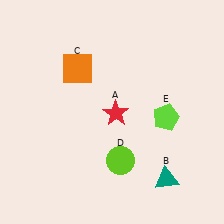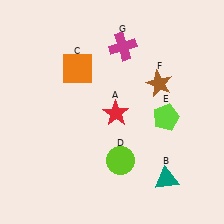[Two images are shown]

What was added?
A brown star (F), a magenta cross (G) were added in Image 2.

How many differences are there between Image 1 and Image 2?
There are 2 differences between the two images.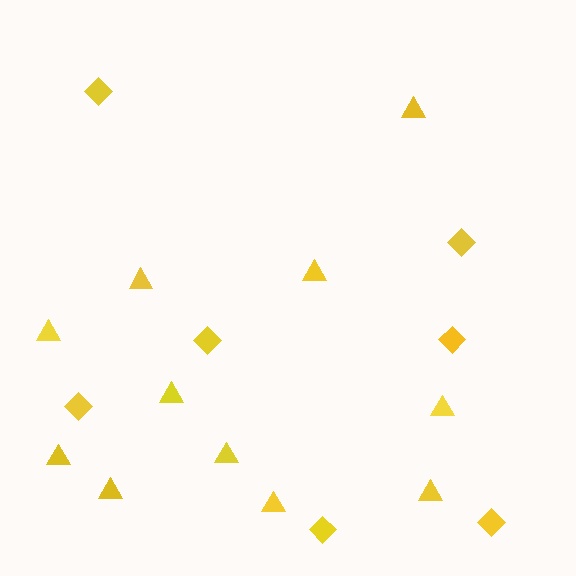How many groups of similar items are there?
There are 2 groups: one group of triangles (11) and one group of diamonds (7).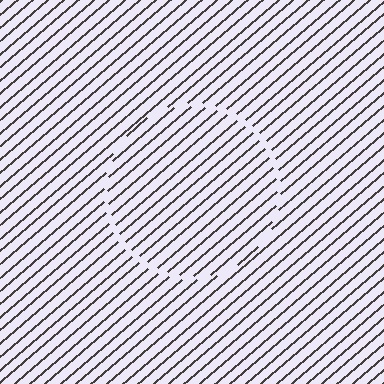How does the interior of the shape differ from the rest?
The interior of the shape contains the same grating, shifted by half a period — the contour is defined by the phase discontinuity where line-ends from the inner and outer gratings abut.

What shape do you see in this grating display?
An illusory circle. The interior of the shape contains the same grating, shifted by half a period — the contour is defined by the phase discontinuity where line-ends from the inner and outer gratings abut.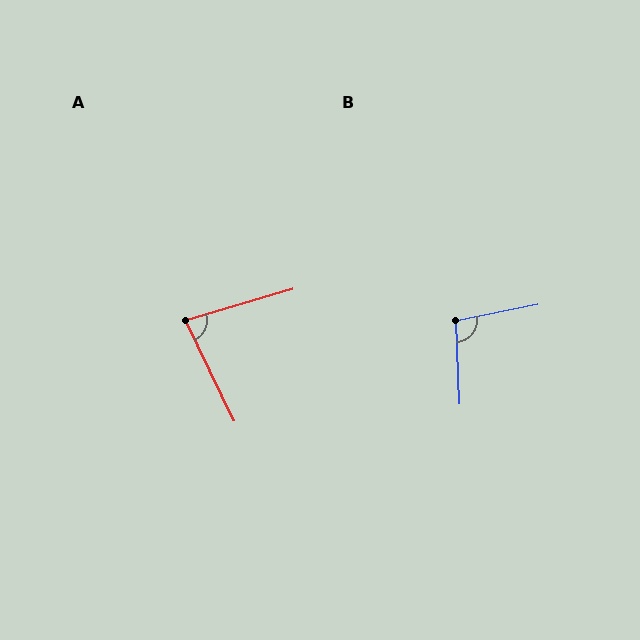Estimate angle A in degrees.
Approximately 81 degrees.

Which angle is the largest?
B, at approximately 99 degrees.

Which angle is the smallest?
A, at approximately 81 degrees.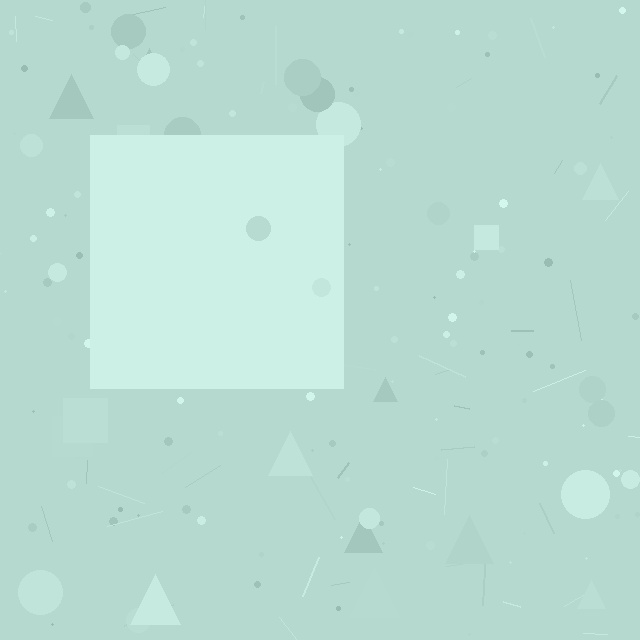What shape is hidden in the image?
A square is hidden in the image.